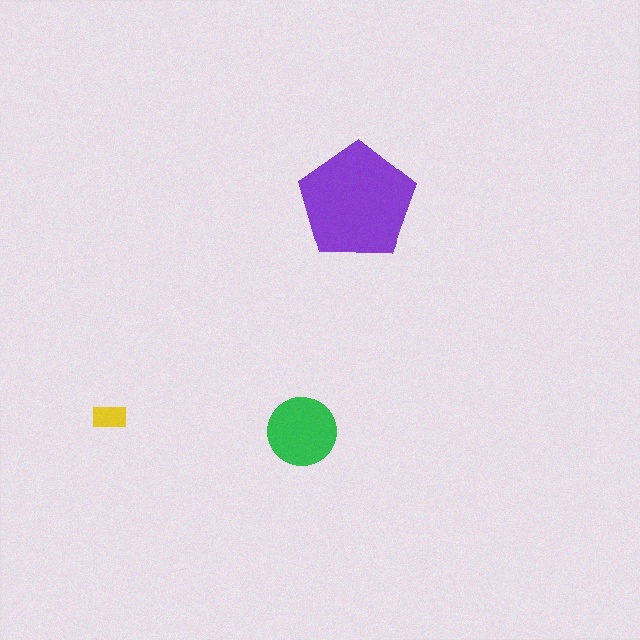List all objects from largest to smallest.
The purple pentagon, the green circle, the yellow rectangle.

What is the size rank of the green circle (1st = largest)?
2nd.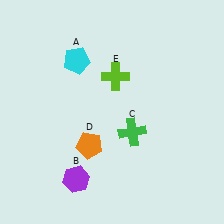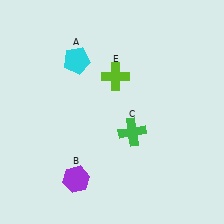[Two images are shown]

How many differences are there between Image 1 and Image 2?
There is 1 difference between the two images.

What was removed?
The orange pentagon (D) was removed in Image 2.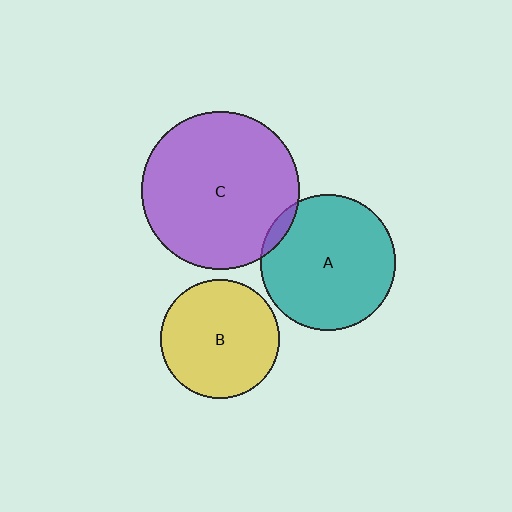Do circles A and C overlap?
Yes.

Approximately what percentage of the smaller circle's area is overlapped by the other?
Approximately 5%.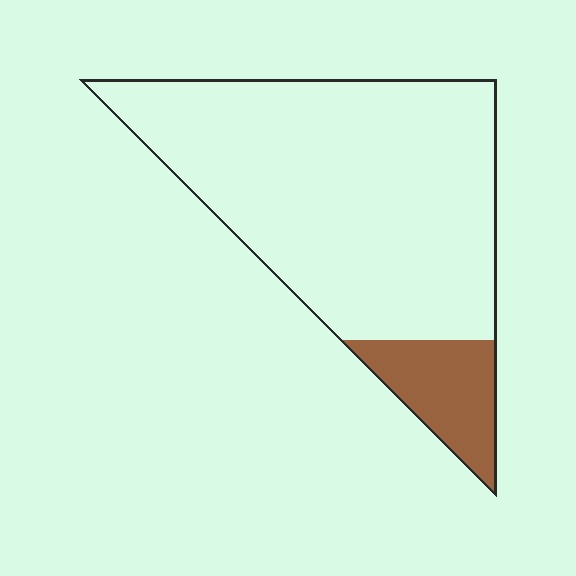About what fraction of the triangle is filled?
About one eighth (1/8).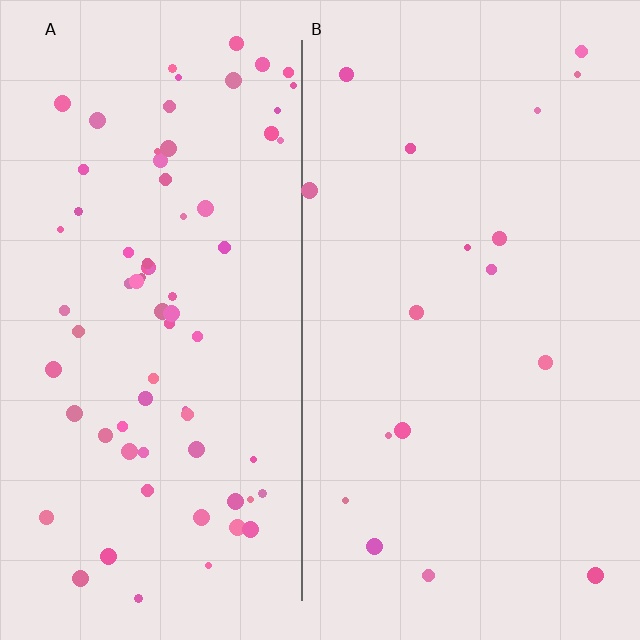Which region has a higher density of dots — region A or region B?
A (the left).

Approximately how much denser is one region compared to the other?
Approximately 4.1× — region A over region B.